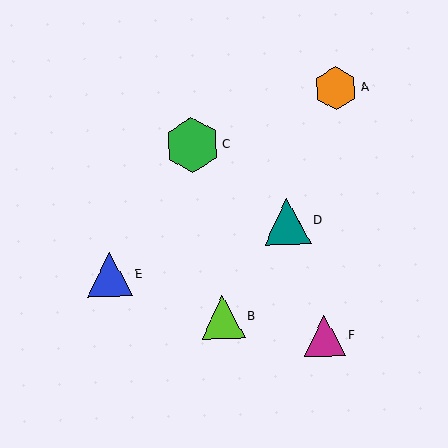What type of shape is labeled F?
Shape F is a magenta triangle.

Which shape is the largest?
The green hexagon (labeled C) is the largest.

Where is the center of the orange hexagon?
The center of the orange hexagon is at (336, 88).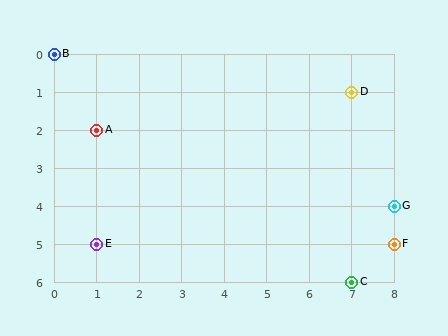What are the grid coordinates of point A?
Point A is at grid coordinates (1, 2).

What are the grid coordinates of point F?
Point F is at grid coordinates (8, 5).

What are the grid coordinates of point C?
Point C is at grid coordinates (7, 6).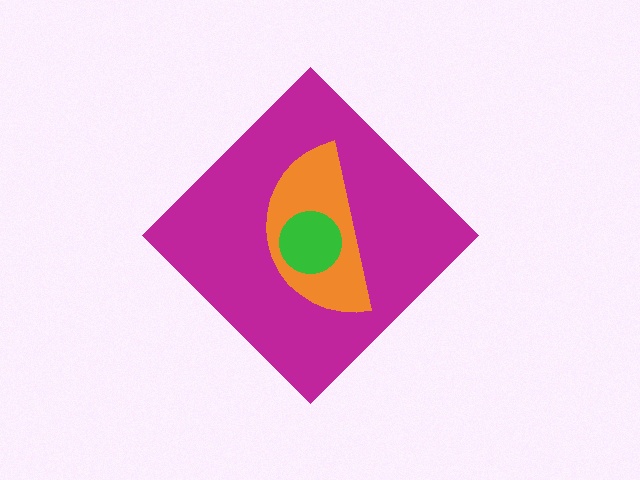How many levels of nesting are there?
3.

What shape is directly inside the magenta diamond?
The orange semicircle.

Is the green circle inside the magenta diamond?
Yes.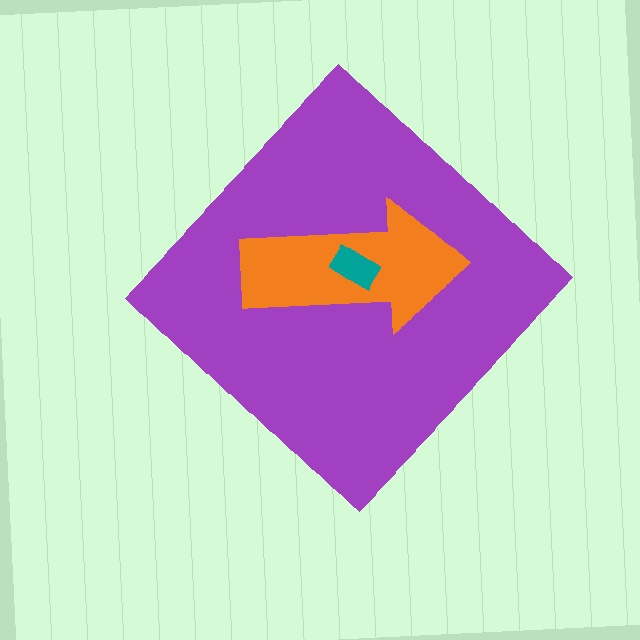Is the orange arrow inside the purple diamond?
Yes.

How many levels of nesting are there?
3.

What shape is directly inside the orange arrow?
The teal rectangle.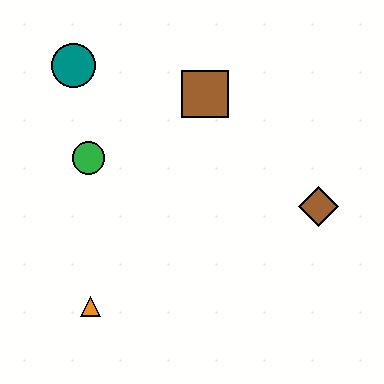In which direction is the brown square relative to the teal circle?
The brown square is to the right of the teal circle.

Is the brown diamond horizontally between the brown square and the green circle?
No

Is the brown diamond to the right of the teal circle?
Yes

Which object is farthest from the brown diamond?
The teal circle is farthest from the brown diamond.